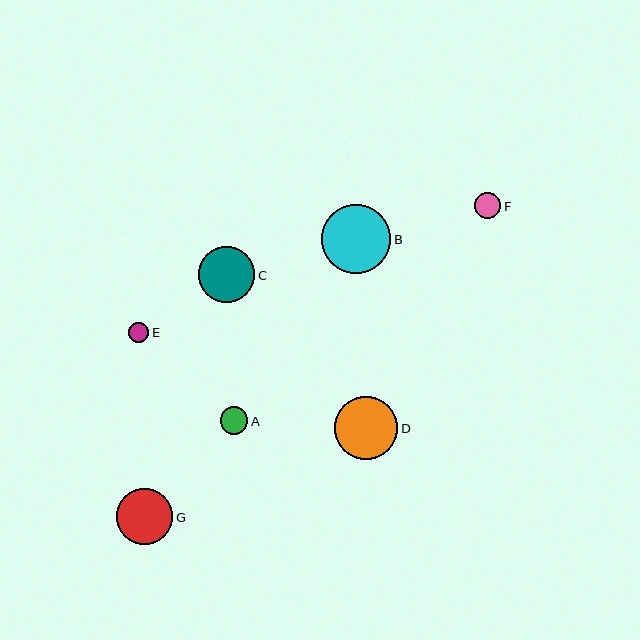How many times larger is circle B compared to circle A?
Circle B is approximately 2.5 times the size of circle A.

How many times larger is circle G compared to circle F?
Circle G is approximately 2.2 times the size of circle F.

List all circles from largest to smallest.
From largest to smallest: B, D, G, C, A, F, E.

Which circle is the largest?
Circle B is the largest with a size of approximately 69 pixels.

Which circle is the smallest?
Circle E is the smallest with a size of approximately 20 pixels.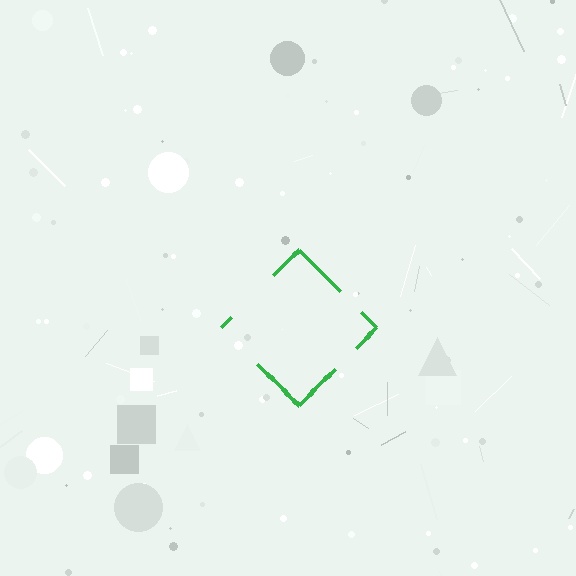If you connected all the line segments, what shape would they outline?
They would outline a diamond.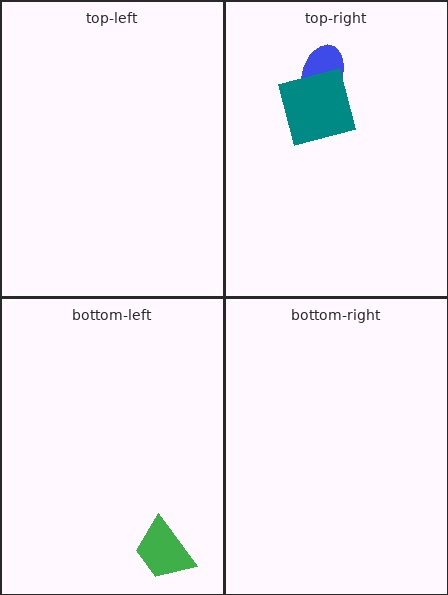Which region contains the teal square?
The top-right region.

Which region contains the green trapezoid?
The bottom-left region.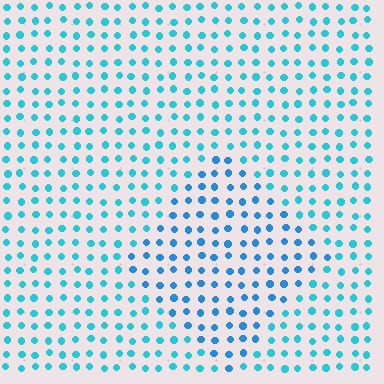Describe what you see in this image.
The image is filled with small cyan elements in a uniform arrangement. A diamond-shaped region is visible where the elements are tinted to a slightly different hue, forming a subtle color boundary.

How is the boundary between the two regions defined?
The boundary is defined purely by a slight shift in hue (about 21 degrees). Spacing, size, and orientation are identical on both sides.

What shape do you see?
I see a diamond.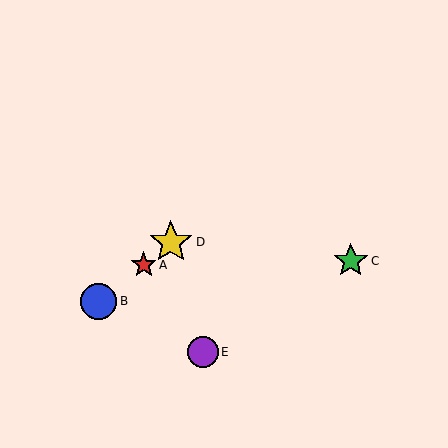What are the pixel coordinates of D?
Object D is at (171, 242).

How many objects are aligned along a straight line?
3 objects (A, B, D) are aligned along a straight line.